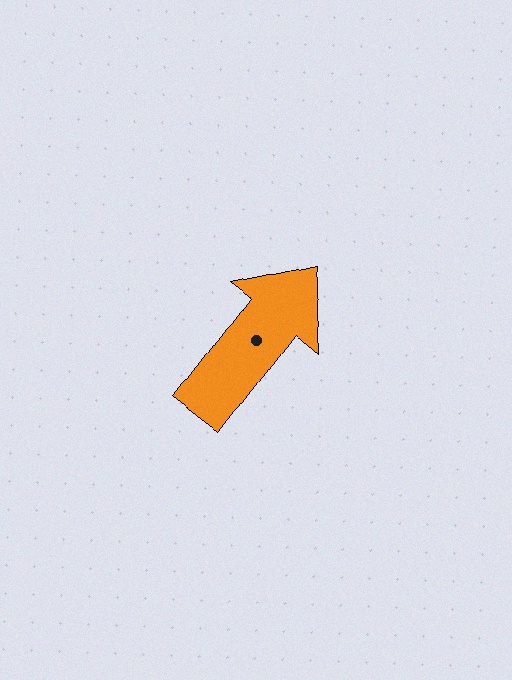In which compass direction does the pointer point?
Northeast.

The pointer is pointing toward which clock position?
Roughly 1 o'clock.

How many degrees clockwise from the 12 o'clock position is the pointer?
Approximately 38 degrees.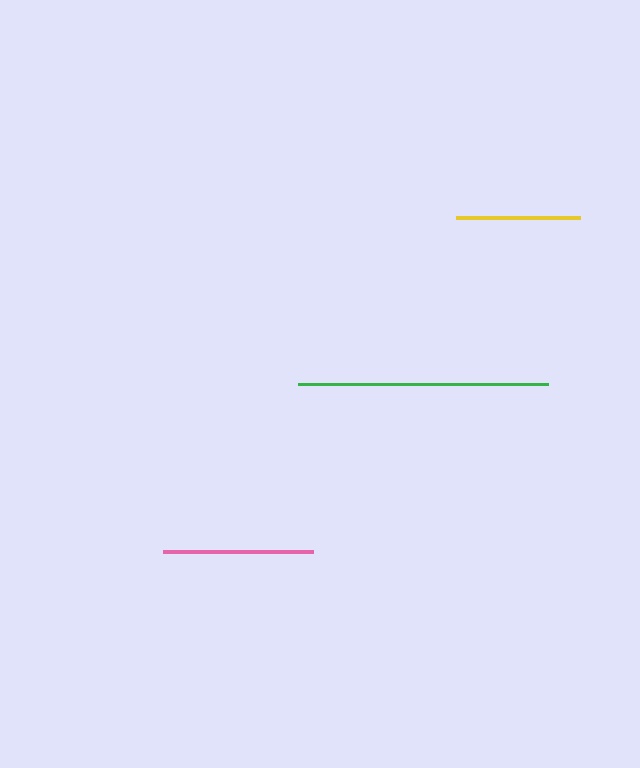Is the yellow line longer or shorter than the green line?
The green line is longer than the yellow line.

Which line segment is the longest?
The green line is the longest at approximately 250 pixels.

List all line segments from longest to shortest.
From longest to shortest: green, pink, yellow.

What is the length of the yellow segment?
The yellow segment is approximately 124 pixels long.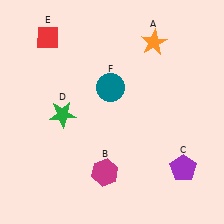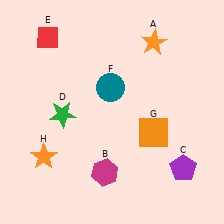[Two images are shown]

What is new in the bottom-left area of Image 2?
An orange star (H) was added in the bottom-left area of Image 2.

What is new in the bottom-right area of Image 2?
An orange square (G) was added in the bottom-right area of Image 2.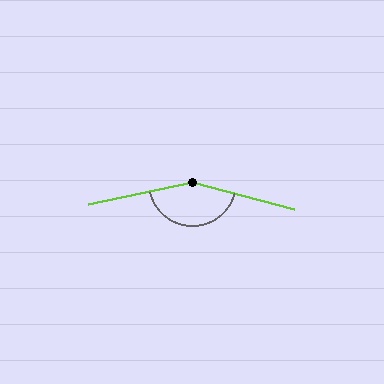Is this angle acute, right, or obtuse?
It is obtuse.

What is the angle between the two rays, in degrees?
Approximately 153 degrees.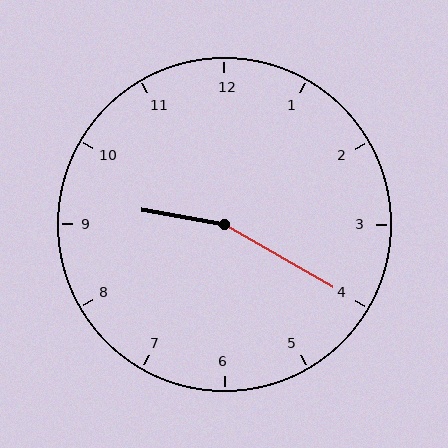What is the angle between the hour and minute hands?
Approximately 160 degrees.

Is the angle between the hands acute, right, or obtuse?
It is obtuse.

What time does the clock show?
9:20.